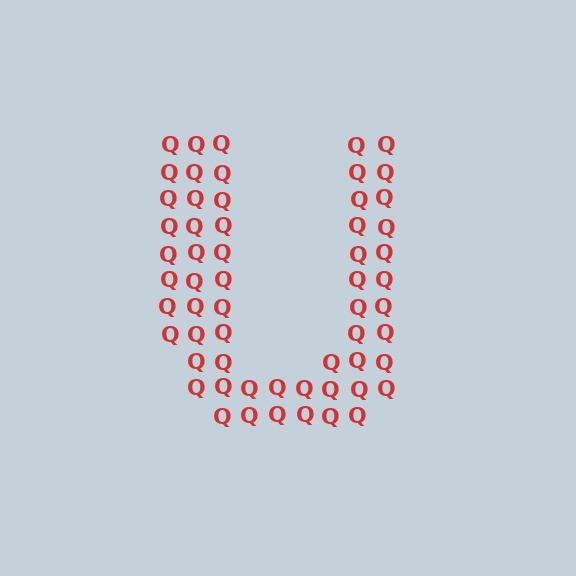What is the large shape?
The large shape is the letter U.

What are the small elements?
The small elements are letter Q's.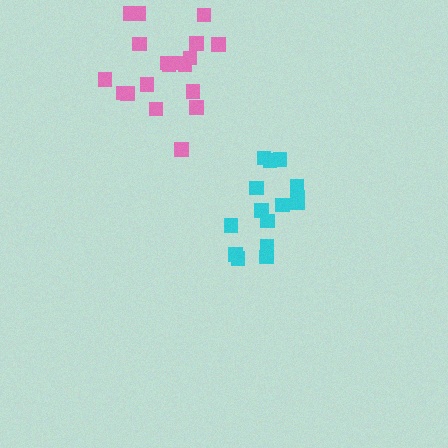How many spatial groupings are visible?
There are 2 spatial groupings.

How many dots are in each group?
Group 1: 15 dots, Group 2: 19 dots (34 total).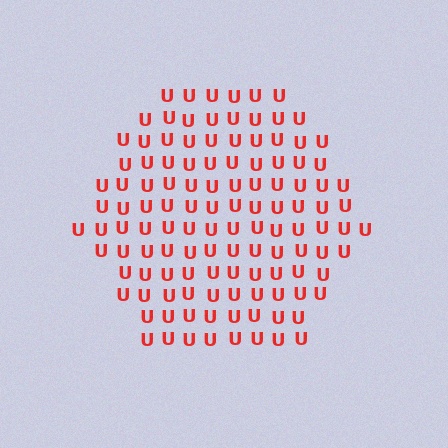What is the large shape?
The large shape is a hexagon.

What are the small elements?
The small elements are letter U's.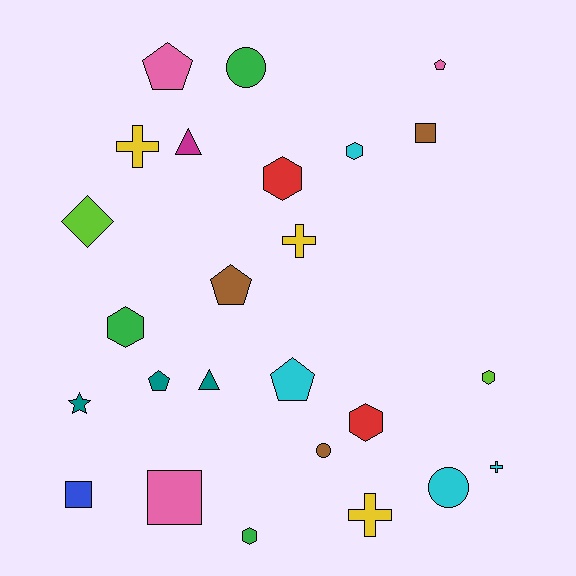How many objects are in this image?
There are 25 objects.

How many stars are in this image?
There is 1 star.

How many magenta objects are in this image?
There is 1 magenta object.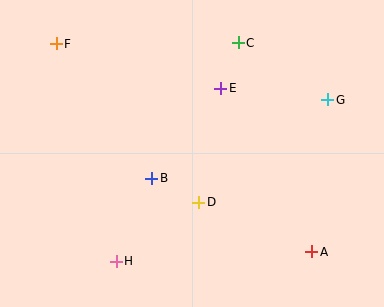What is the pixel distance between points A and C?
The distance between A and C is 222 pixels.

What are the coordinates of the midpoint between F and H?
The midpoint between F and H is at (86, 153).